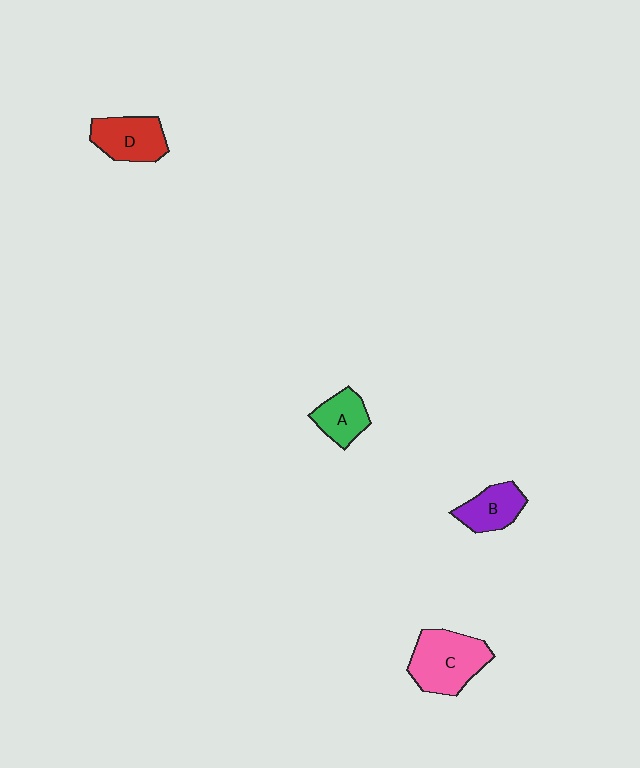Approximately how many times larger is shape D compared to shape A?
Approximately 1.3 times.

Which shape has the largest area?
Shape C (pink).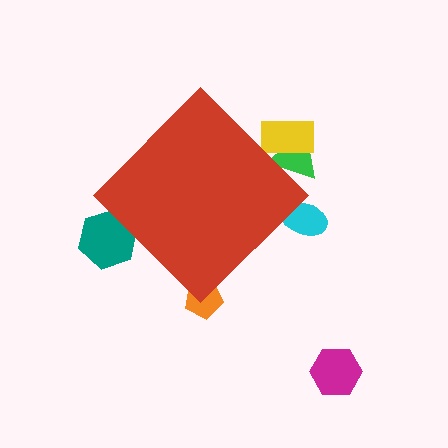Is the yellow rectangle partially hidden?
Yes, the yellow rectangle is partially hidden behind the red diamond.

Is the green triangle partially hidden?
Yes, the green triangle is partially hidden behind the red diamond.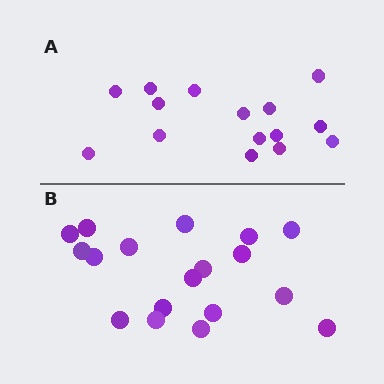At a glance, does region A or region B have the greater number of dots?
Region B (the bottom region) has more dots.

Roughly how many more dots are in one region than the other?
Region B has just a few more — roughly 2 or 3 more dots than region A.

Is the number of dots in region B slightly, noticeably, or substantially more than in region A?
Region B has only slightly more — the two regions are fairly close. The ratio is roughly 1.2 to 1.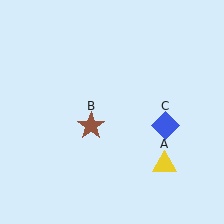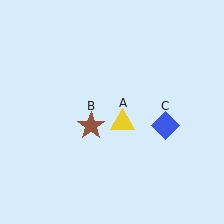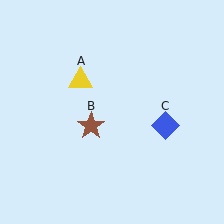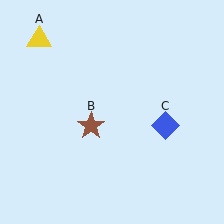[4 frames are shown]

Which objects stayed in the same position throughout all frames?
Brown star (object B) and blue diamond (object C) remained stationary.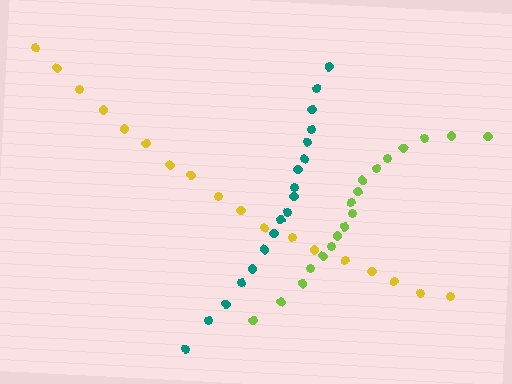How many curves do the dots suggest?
There are 3 distinct paths.